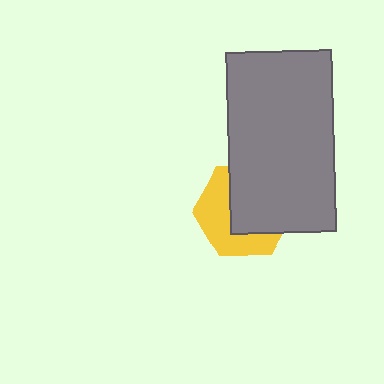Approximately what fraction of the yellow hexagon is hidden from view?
Roughly 53% of the yellow hexagon is hidden behind the gray rectangle.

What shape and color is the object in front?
The object in front is a gray rectangle.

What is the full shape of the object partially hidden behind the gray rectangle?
The partially hidden object is a yellow hexagon.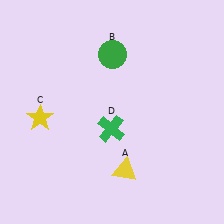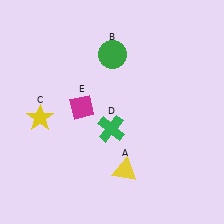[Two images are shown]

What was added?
A magenta diamond (E) was added in Image 2.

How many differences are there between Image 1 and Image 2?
There is 1 difference between the two images.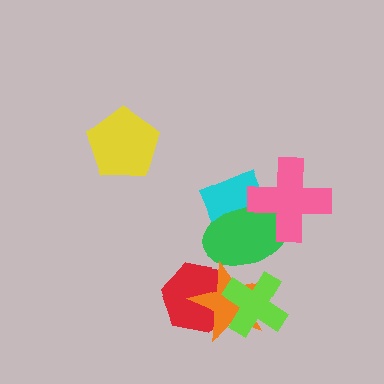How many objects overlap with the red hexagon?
2 objects overlap with the red hexagon.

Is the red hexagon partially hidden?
Yes, it is partially covered by another shape.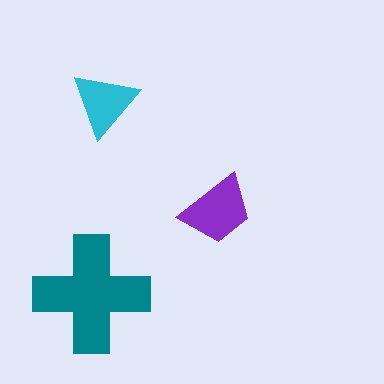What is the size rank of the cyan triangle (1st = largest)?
3rd.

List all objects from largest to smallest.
The teal cross, the purple trapezoid, the cyan triangle.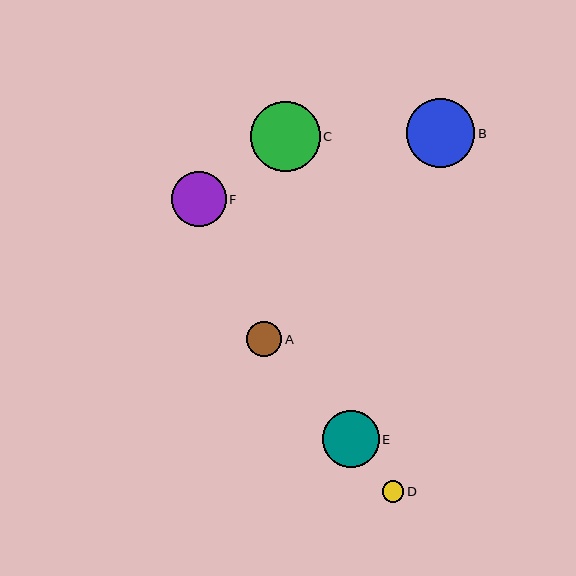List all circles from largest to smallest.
From largest to smallest: C, B, E, F, A, D.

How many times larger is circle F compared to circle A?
Circle F is approximately 1.6 times the size of circle A.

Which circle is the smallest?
Circle D is the smallest with a size of approximately 21 pixels.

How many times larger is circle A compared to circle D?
Circle A is approximately 1.6 times the size of circle D.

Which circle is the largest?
Circle C is the largest with a size of approximately 70 pixels.